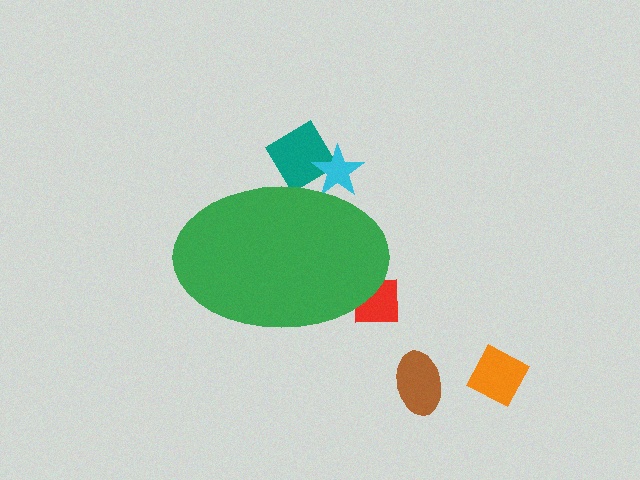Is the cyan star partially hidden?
Yes, the cyan star is partially hidden behind the green ellipse.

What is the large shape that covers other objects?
A green ellipse.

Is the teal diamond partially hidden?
Yes, the teal diamond is partially hidden behind the green ellipse.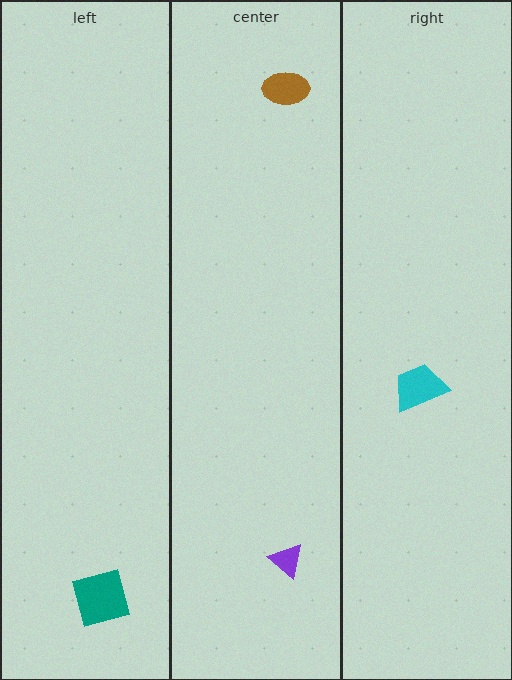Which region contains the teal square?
The left region.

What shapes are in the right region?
The cyan trapezoid.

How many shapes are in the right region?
1.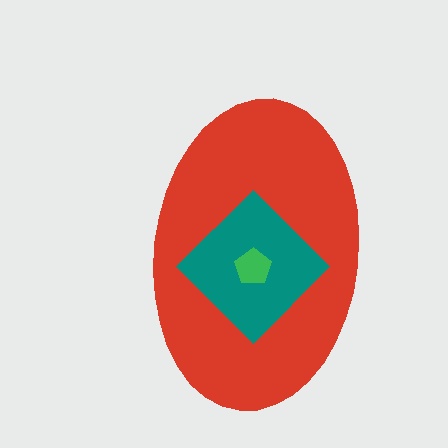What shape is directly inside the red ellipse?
The teal diamond.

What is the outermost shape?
The red ellipse.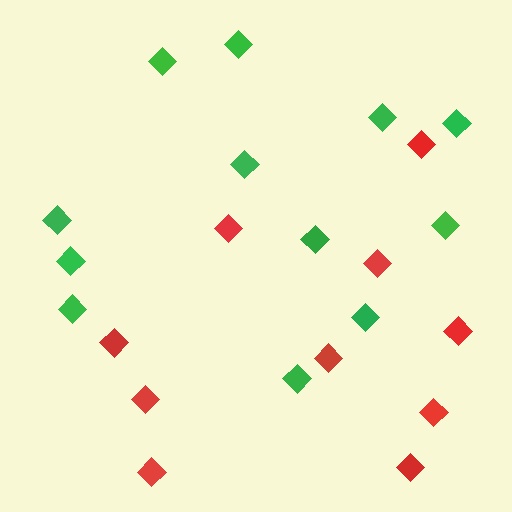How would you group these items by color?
There are 2 groups: one group of red diamonds (10) and one group of green diamonds (12).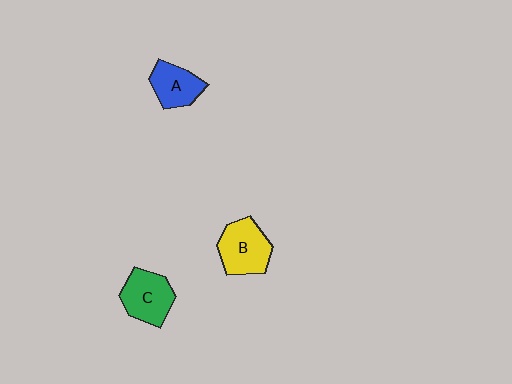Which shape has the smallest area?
Shape A (blue).